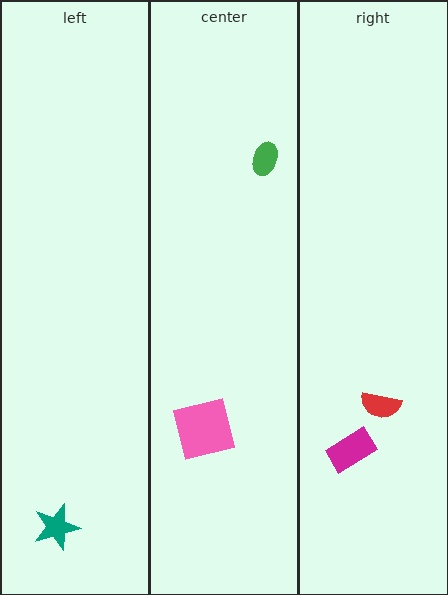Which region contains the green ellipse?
The center region.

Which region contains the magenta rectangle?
The right region.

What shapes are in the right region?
The red semicircle, the magenta rectangle.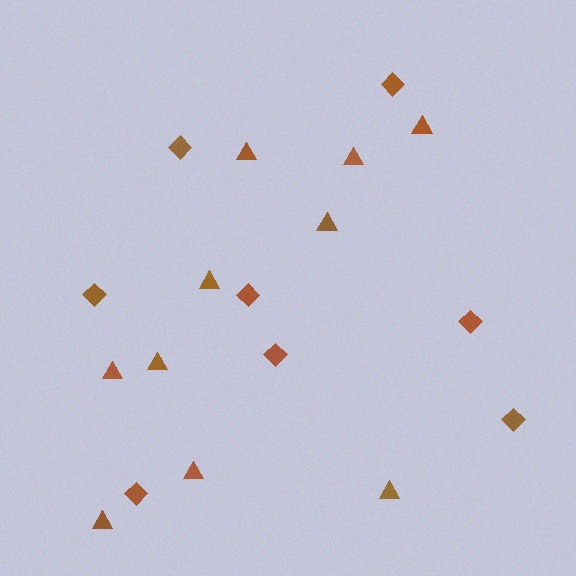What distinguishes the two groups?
There are 2 groups: one group of triangles (10) and one group of diamonds (8).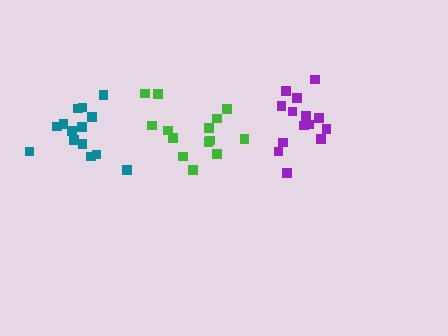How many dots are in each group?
Group 1: 14 dots, Group 2: 14 dots, Group 3: 14 dots (42 total).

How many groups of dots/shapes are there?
There are 3 groups.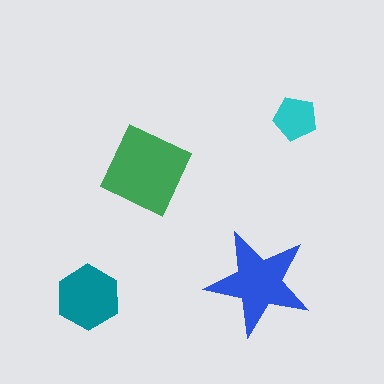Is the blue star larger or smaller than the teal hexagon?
Larger.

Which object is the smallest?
The cyan pentagon.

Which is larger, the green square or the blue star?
The green square.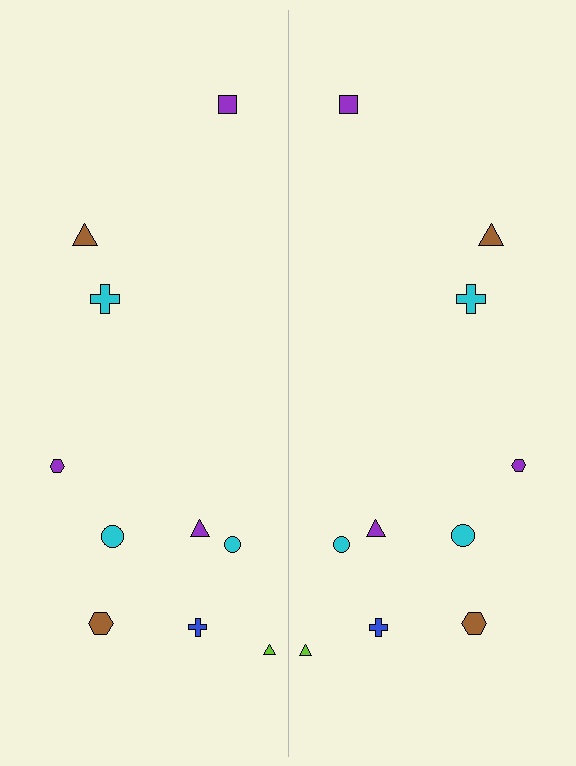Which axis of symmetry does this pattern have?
The pattern has a vertical axis of symmetry running through the center of the image.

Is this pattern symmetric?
Yes, this pattern has bilateral (reflection) symmetry.